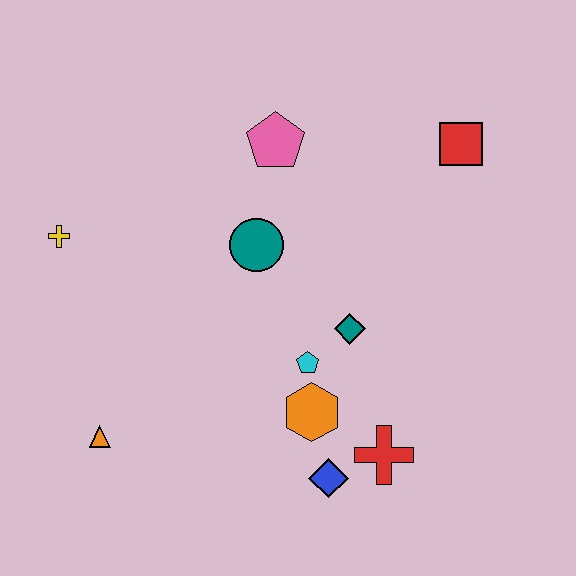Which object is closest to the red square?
The pink pentagon is closest to the red square.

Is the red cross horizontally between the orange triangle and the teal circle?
No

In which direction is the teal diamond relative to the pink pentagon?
The teal diamond is below the pink pentagon.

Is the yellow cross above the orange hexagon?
Yes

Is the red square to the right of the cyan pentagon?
Yes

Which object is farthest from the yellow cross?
The red square is farthest from the yellow cross.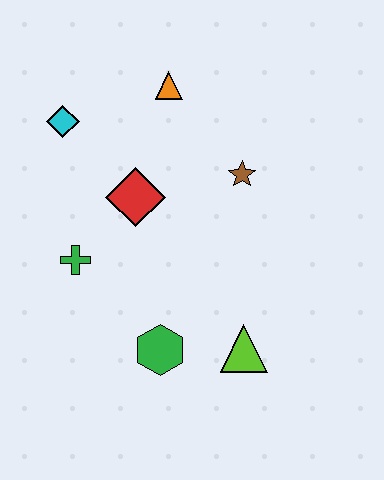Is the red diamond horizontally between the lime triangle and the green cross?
Yes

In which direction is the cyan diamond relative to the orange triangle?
The cyan diamond is to the left of the orange triangle.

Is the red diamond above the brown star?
No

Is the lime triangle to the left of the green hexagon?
No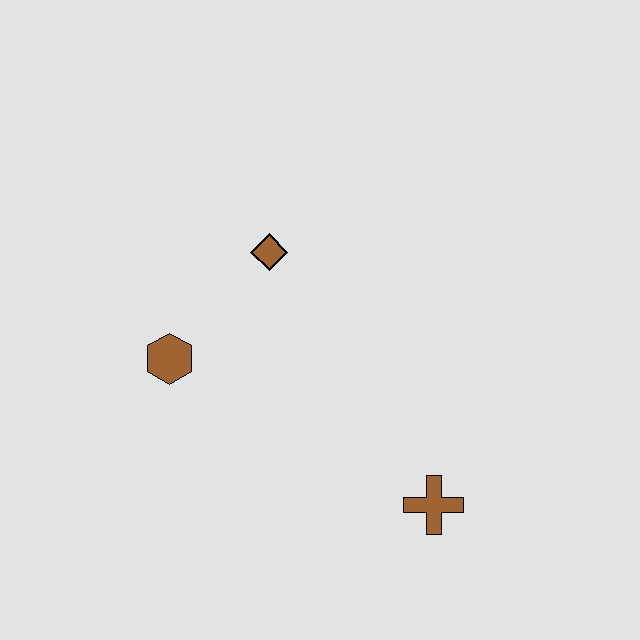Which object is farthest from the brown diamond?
The brown cross is farthest from the brown diamond.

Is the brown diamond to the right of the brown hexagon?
Yes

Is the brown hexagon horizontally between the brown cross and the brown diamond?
No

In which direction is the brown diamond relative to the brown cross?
The brown diamond is above the brown cross.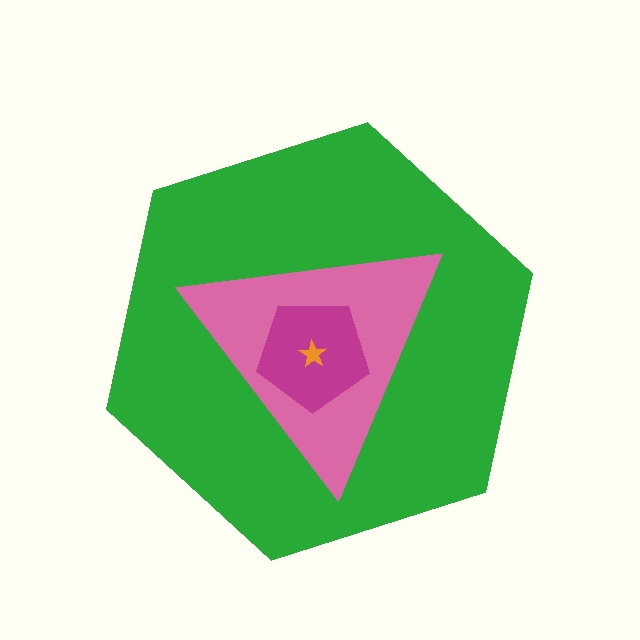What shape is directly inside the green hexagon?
The pink triangle.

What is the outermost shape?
The green hexagon.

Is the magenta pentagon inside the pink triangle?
Yes.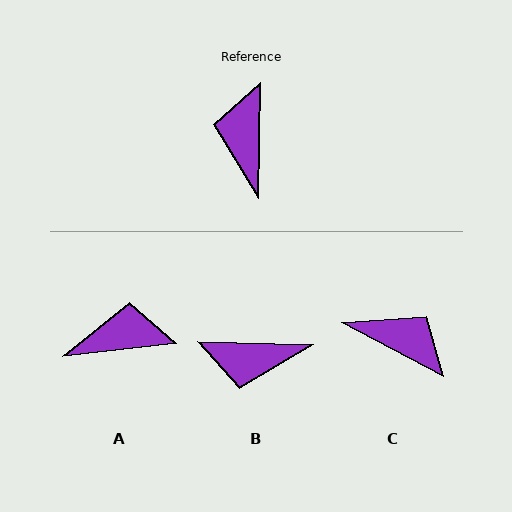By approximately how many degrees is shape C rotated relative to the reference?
Approximately 117 degrees clockwise.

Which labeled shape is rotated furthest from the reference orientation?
C, about 117 degrees away.